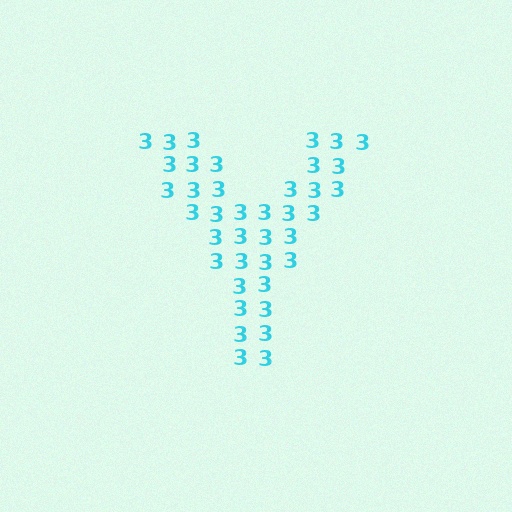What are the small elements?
The small elements are digit 3's.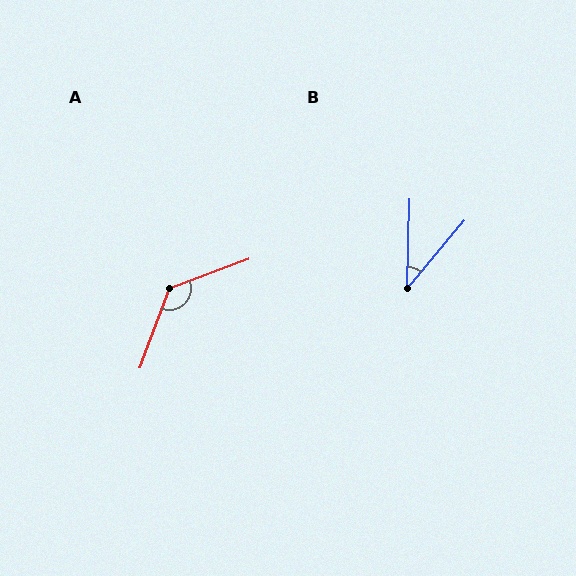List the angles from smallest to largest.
B (38°), A (131°).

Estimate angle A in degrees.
Approximately 131 degrees.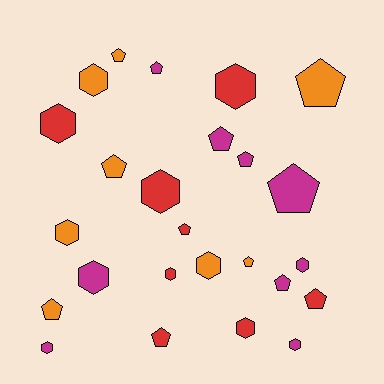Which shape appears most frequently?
Pentagon, with 13 objects.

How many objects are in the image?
There are 25 objects.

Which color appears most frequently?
Magenta, with 9 objects.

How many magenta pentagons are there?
There are 5 magenta pentagons.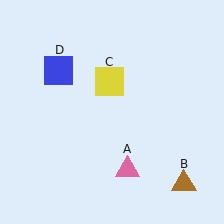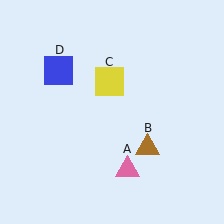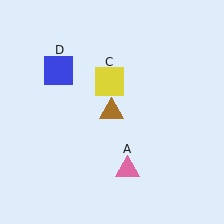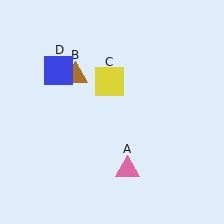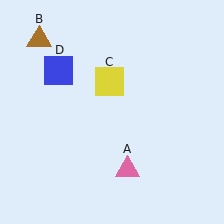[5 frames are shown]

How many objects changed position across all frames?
1 object changed position: brown triangle (object B).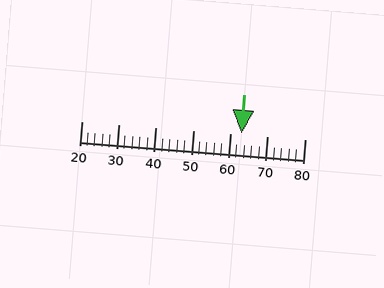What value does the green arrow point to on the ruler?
The green arrow points to approximately 63.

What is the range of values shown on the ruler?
The ruler shows values from 20 to 80.